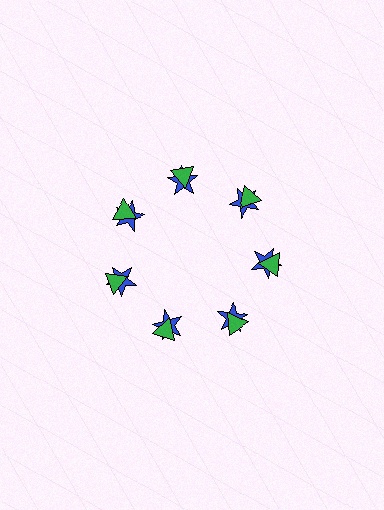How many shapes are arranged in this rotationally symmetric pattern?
There are 14 shapes, arranged in 7 groups of 2.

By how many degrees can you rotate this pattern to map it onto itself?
The pattern maps onto itself every 51 degrees of rotation.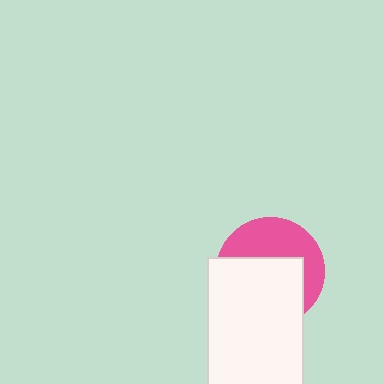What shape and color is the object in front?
The object in front is a white rectangle.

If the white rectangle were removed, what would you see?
You would see the complete pink circle.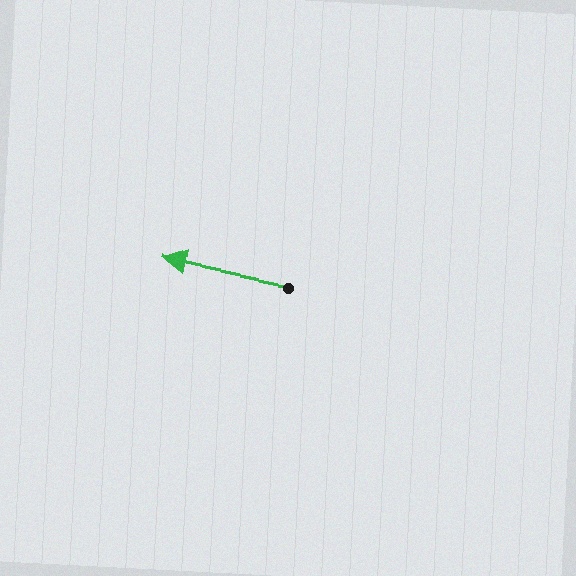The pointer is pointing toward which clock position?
Roughly 9 o'clock.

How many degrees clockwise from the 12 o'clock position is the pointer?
Approximately 281 degrees.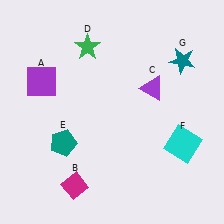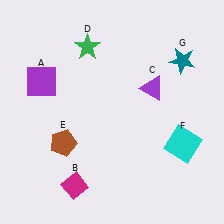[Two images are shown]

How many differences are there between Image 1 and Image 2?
There is 1 difference between the two images.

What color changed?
The pentagon (E) changed from teal in Image 1 to brown in Image 2.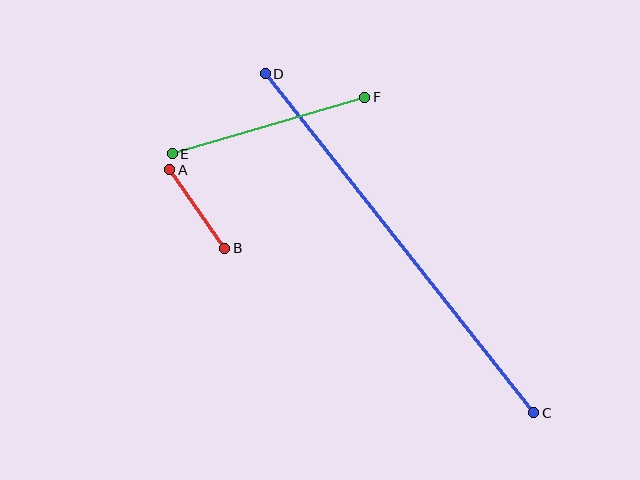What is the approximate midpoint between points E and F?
The midpoint is at approximately (269, 125) pixels.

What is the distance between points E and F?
The distance is approximately 201 pixels.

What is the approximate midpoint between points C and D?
The midpoint is at approximately (399, 243) pixels.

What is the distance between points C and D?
The distance is approximately 432 pixels.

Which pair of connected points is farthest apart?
Points C and D are farthest apart.